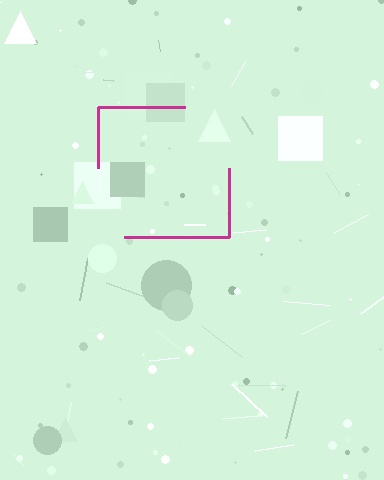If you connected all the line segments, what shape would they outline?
They would outline a square.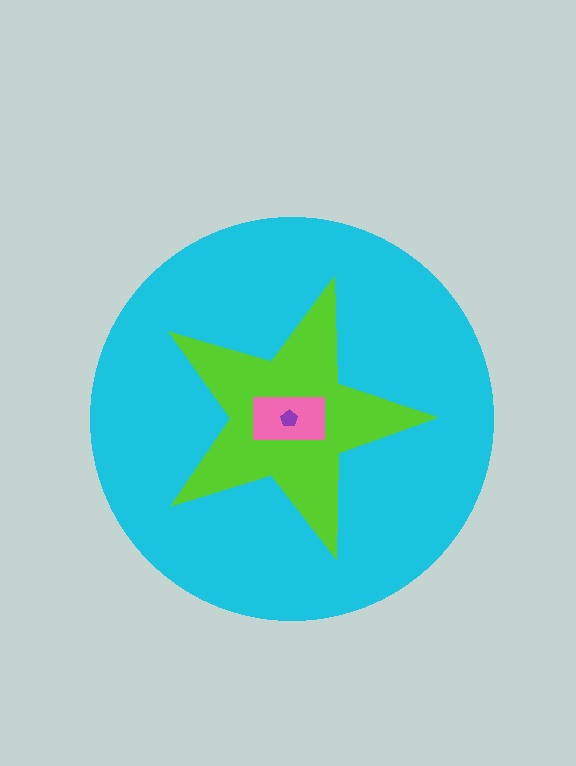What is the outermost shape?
The cyan circle.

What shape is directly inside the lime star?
The pink rectangle.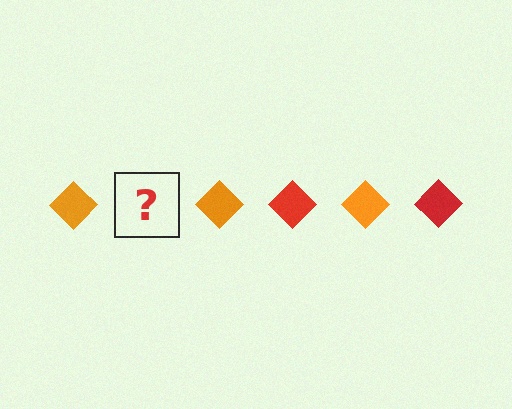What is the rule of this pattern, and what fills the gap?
The rule is that the pattern cycles through orange, red diamonds. The gap should be filled with a red diamond.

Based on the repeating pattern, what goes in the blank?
The blank should be a red diamond.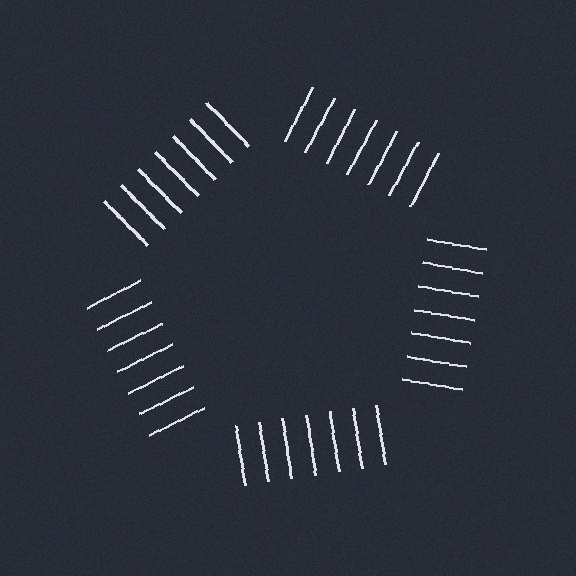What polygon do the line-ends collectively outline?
An illusory pentagon — the line segments terminate on its edges but no continuous stroke is drawn.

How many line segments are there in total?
35 — 7 along each of the 5 edges.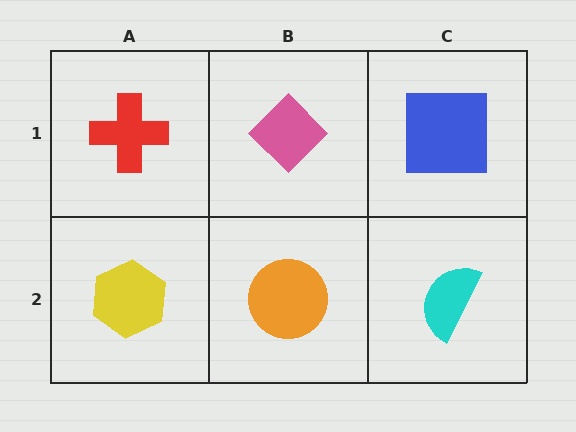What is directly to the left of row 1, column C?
A pink diamond.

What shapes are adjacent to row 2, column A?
A red cross (row 1, column A), an orange circle (row 2, column B).